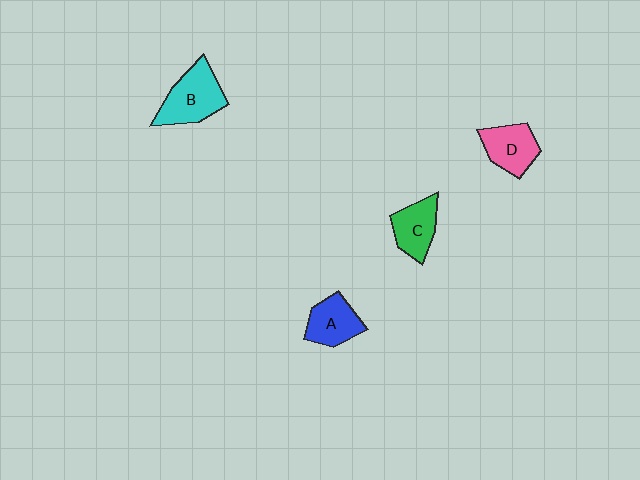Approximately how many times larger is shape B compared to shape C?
Approximately 1.4 times.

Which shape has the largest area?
Shape B (cyan).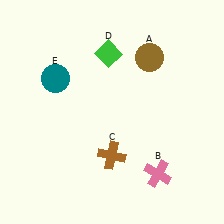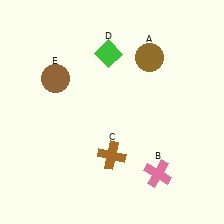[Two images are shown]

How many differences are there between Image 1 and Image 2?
There is 1 difference between the two images.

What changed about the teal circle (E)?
In Image 1, E is teal. In Image 2, it changed to brown.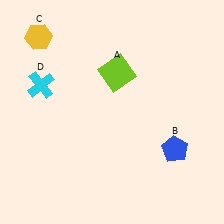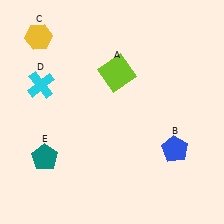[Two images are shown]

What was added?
A teal pentagon (E) was added in Image 2.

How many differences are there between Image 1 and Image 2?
There is 1 difference between the two images.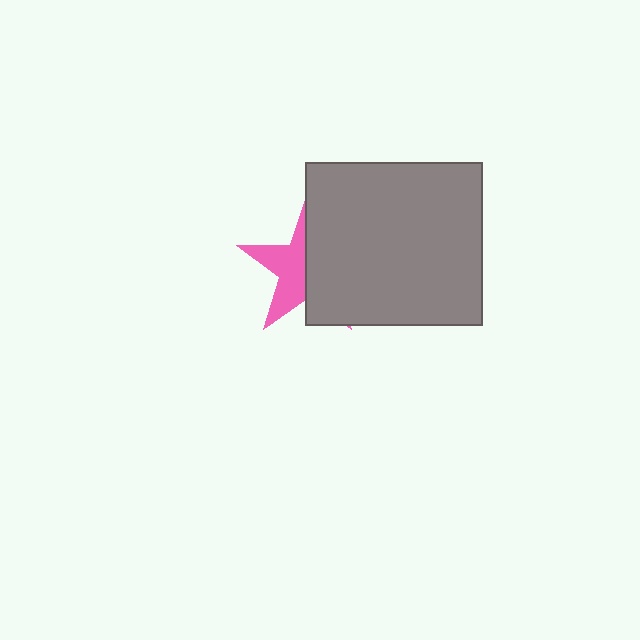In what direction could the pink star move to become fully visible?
The pink star could move left. That would shift it out from behind the gray rectangle entirely.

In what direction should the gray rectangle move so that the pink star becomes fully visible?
The gray rectangle should move right. That is the shortest direction to clear the overlap and leave the pink star fully visible.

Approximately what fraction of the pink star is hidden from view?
Roughly 54% of the pink star is hidden behind the gray rectangle.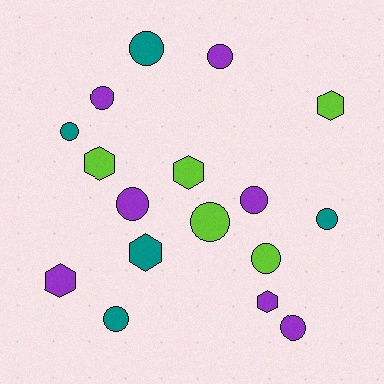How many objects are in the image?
There are 17 objects.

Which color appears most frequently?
Purple, with 7 objects.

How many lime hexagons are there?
There are 3 lime hexagons.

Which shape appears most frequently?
Circle, with 11 objects.